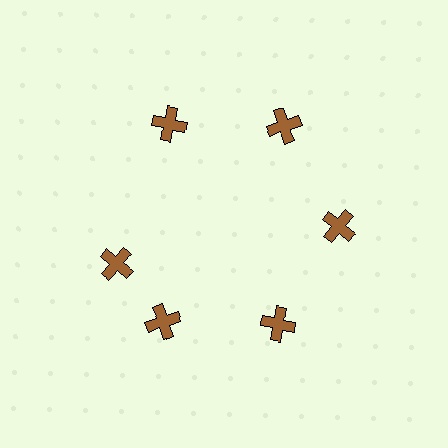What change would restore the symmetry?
The symmetry would be restored by rotating it back into even spacing with its neighbors so that all 6 crosses sit at equal angles and equal distance from the center.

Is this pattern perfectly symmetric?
No. The 6 brown crosses are arranged in a ring, but one element near the 9 o'clock position is rotated out of alignment along the ring, breaking the 6-fold rotational symmetry.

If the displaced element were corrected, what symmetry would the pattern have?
It would have 6-fold rotational symmetry — the pattern would map onto itself every 60 degrees.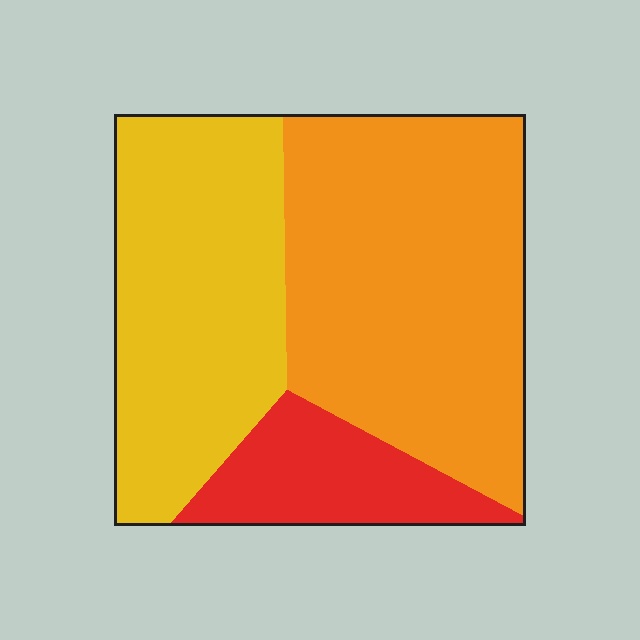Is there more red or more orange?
Orange.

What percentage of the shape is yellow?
Yellow takes up about three eighths (3/8) of the shape.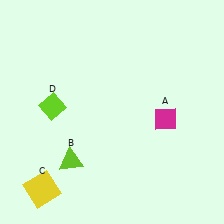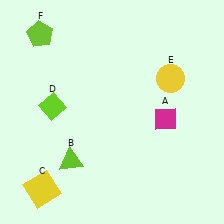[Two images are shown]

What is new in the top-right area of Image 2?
A yellow circle (E) was added in the top-right area of Image 2.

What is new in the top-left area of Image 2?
A lime pentagon (F) was added in the top-left area of Image 2.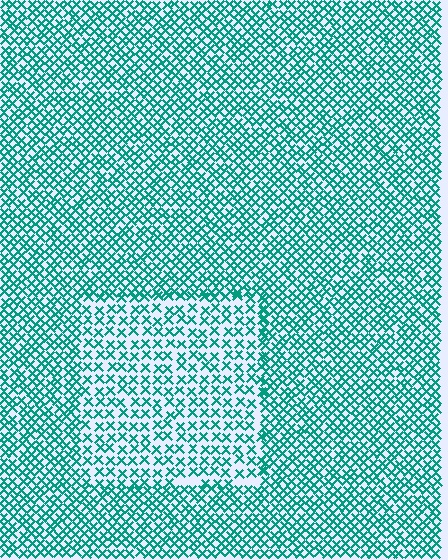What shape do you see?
I see a rectangle.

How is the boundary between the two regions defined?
The boundary is defined by a change in element density (approximately 1.7x ratio). All elements are the same color, size, and shape.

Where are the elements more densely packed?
The elements are more densely packed outside the rectangle boundary.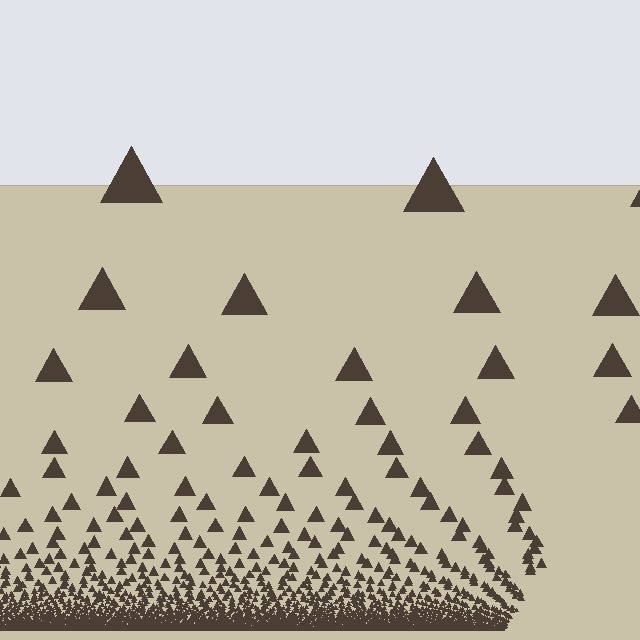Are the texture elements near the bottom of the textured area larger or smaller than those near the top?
Smaller. The gradient is inverted — elements near the bottom are smaller and denser.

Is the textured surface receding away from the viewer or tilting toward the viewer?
The surface appears to tilt toward the viewer. Texture elements get larger and sparser toward the top.